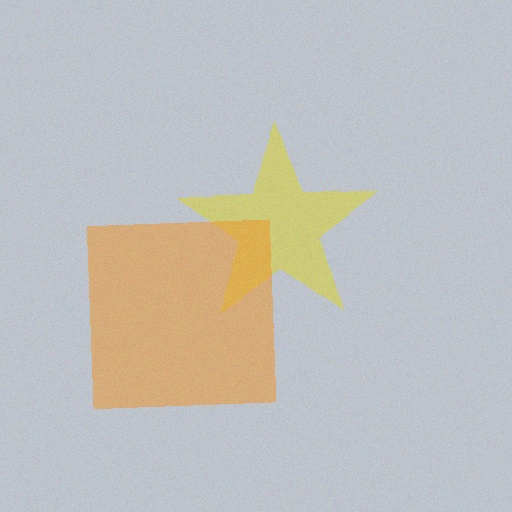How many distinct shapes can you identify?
There are 2 distinct shapes: a yellow star, an orange square.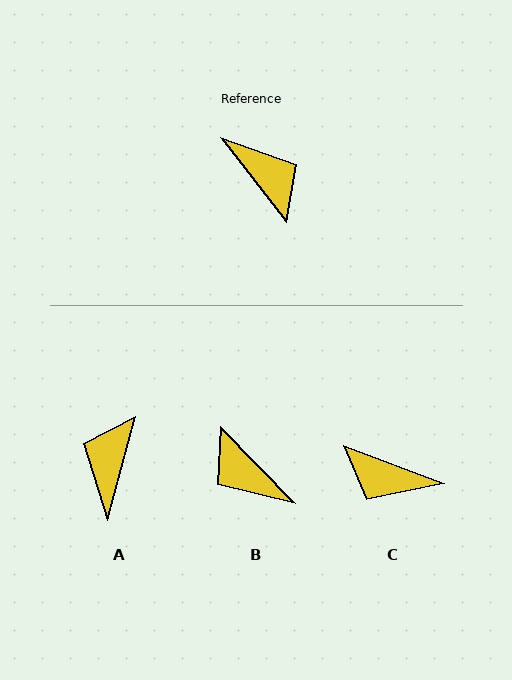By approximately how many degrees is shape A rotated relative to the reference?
Approximately 128 degrees counter-clockwise.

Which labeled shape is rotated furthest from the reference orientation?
B, about 174 degrees away.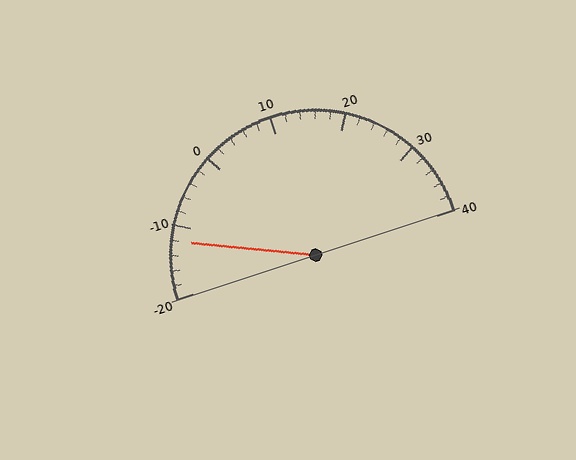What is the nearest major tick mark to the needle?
The nearest major tick mark is -10.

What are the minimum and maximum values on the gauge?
The gauge ranges from -20 to 40.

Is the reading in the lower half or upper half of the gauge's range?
The reading is in the lower half of the range (-20 to 40).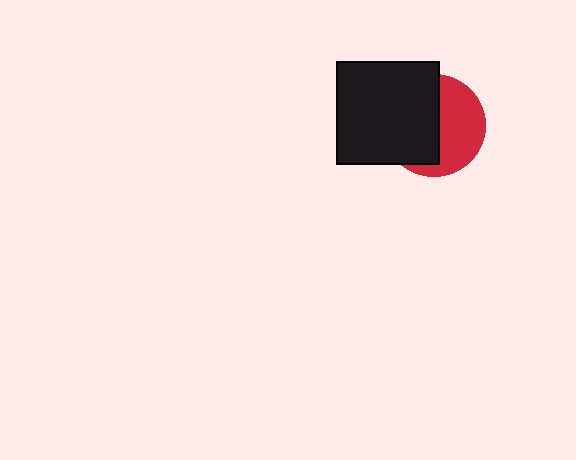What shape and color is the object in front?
The object in front is a black square.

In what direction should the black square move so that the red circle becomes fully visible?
The black square should move left. That is the shortest direction to clear the overlap and leave the red circle fully visible.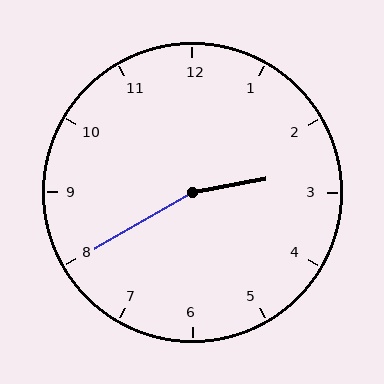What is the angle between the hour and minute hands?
Approximately 160 degrees.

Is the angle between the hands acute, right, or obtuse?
It is obtuse.